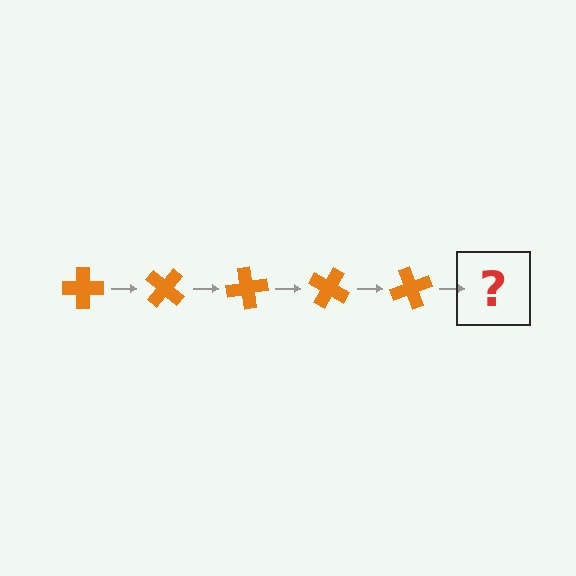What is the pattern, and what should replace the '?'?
The pattern is that the cross rotates 40 degrees each step. The '?' should be an orange cross rotated 200 degrees.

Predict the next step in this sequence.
The next step is an orange cross rotated 200 degrees.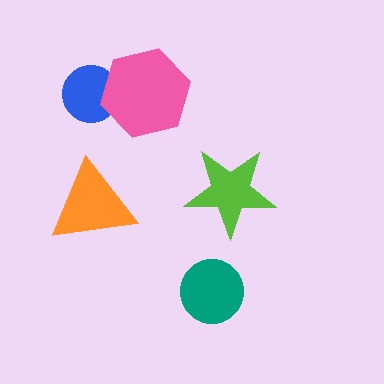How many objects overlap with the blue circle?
1 object overlaps with the blue circle.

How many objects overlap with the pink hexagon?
1 object overlaps with the pink hexagon.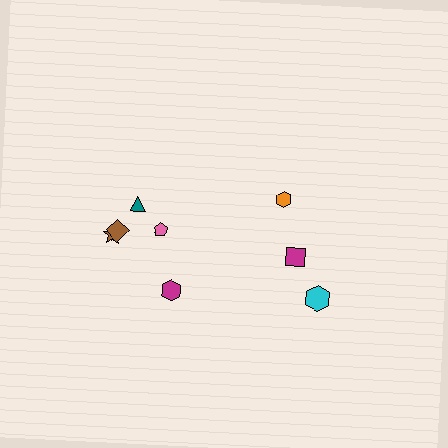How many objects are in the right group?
There are 3 objects.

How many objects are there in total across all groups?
There are 8 objects.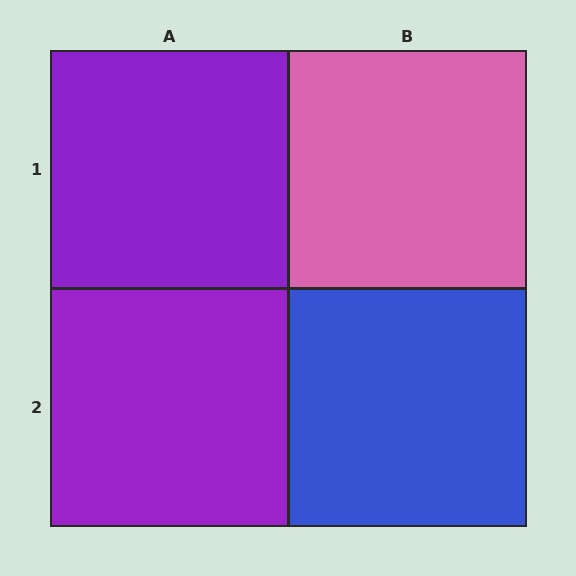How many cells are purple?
2 cells are purple.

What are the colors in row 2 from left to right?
Purple, blue.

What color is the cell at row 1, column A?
Purple.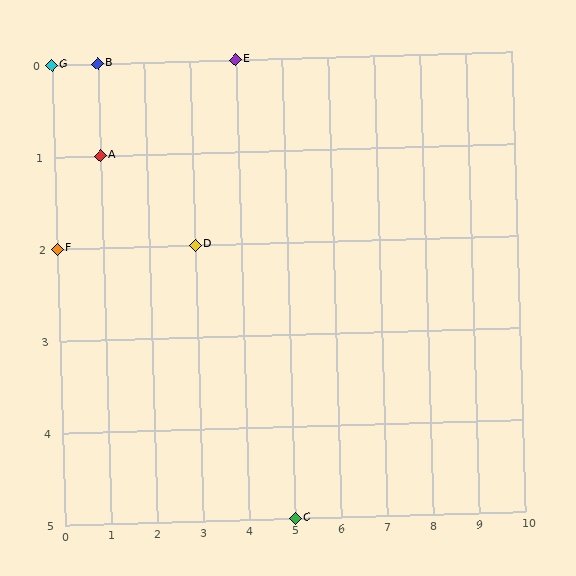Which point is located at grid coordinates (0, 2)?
Point F is at (0, 2).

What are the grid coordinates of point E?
Point E is at grid coordinates (4, 0).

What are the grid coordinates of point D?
Point D is at grid coordinates (3, 2).